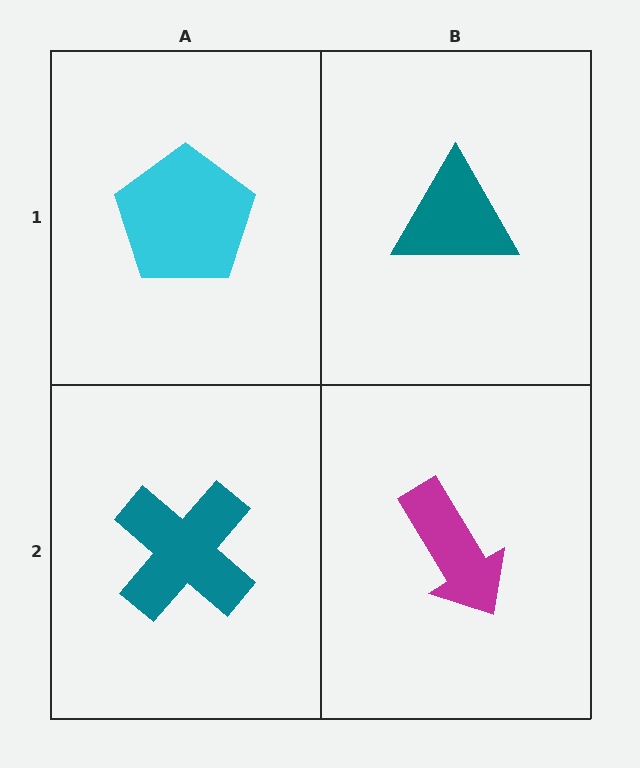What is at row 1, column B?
A teal triangle.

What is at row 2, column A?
A teal cross.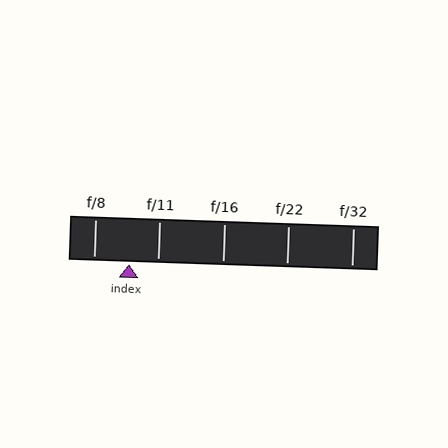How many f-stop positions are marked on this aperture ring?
There are 5 f-stop positions marked.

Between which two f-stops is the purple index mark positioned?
The index mark is between f/8 and f/11.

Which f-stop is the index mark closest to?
The index mark is closest to f/11.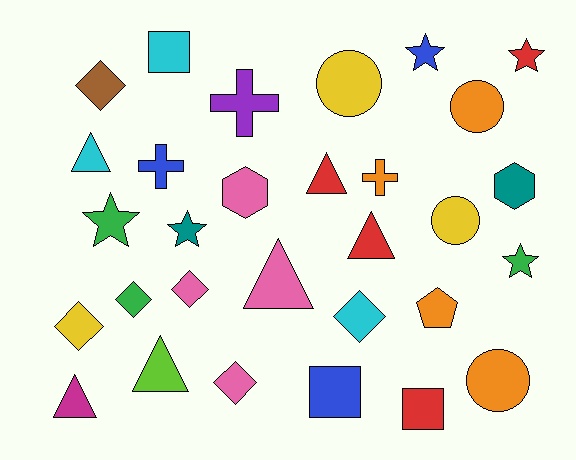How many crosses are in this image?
There are 3 crosses.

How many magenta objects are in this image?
There is 1 magenta object.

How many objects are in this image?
There are 30 objects.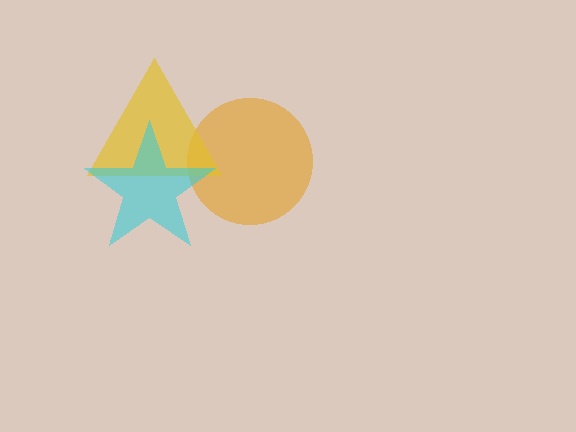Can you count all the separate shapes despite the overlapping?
Yes, there are 3 separate shapes.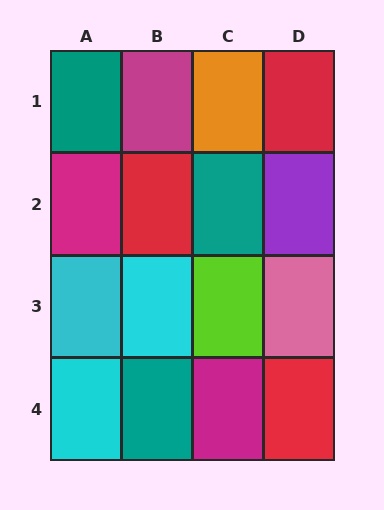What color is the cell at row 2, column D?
Purple.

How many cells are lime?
1 cell is lime.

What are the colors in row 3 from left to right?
Cyan, cyan, lime, pink.